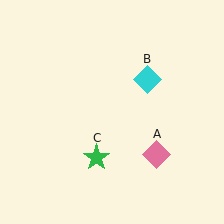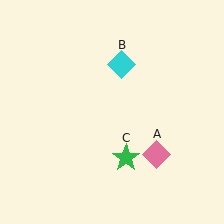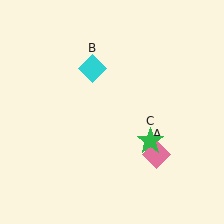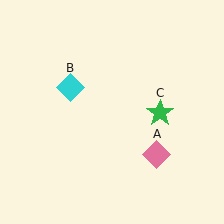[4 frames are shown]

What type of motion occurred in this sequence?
The cyan diamond (object B), green star (object C) rotated counterclockwise around the center of the scene.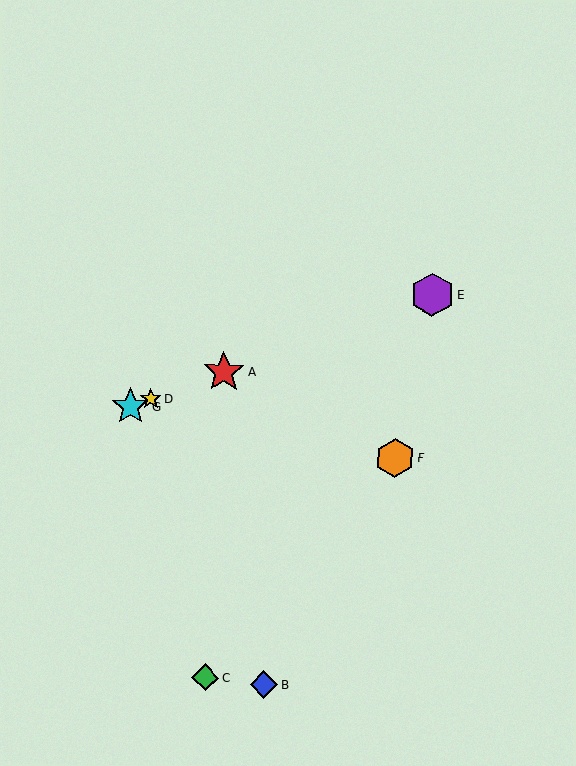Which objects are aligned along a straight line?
Objects A, D, E, G are aligned along a straight line.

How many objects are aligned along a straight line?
4 objects (A, D, E, G) are aligned along a straight line.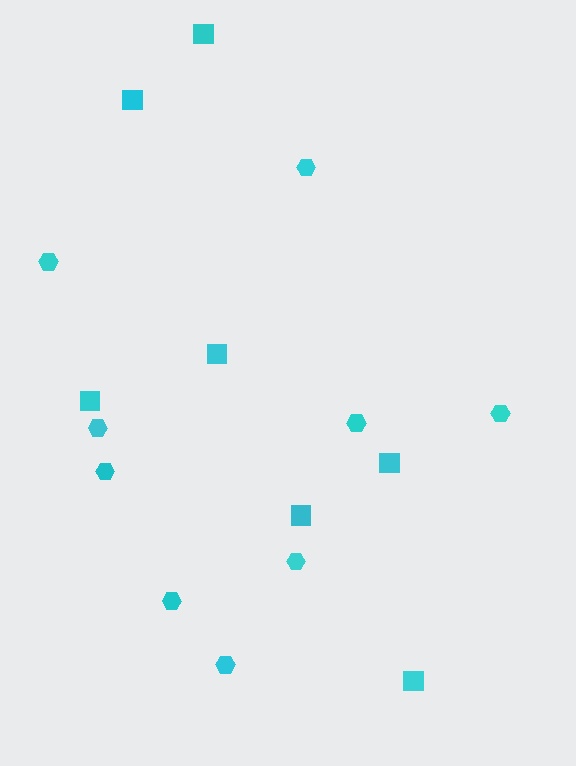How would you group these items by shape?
There are 2 groups: one group of squares (7) and one group of hexagons (9).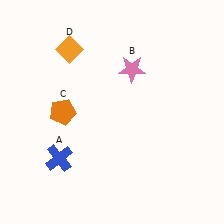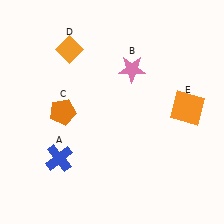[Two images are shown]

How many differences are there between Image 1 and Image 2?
There is 1 difference between the two images.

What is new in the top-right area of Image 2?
An orange square (E) was added in the top-right area of Image 2.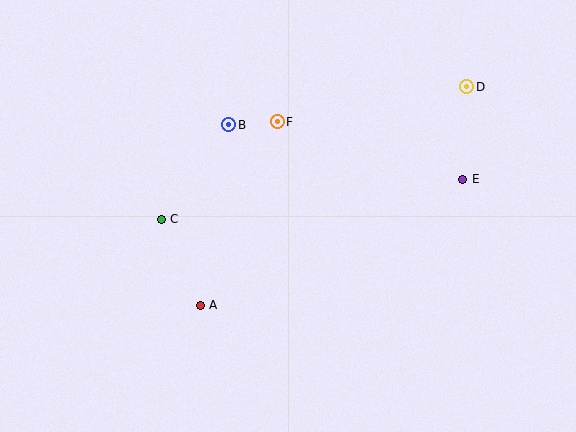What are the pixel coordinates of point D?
Point D is at (467, 87).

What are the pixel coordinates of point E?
Point E is at (463, 179).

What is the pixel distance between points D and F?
The distance between D and F is 193 pixels.